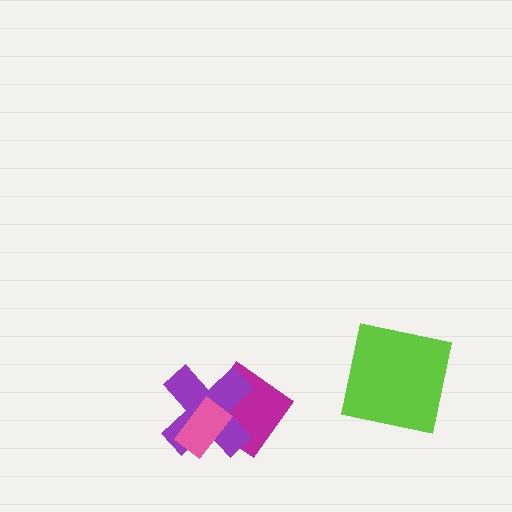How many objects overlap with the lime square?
0 objects overlap with the lime square.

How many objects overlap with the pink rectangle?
2 objects overlap with the pink rectangle.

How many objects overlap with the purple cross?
2 objects overlap with the purple cross.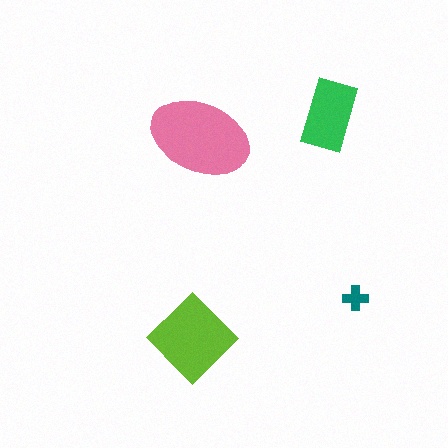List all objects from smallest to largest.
The teal cross, the green rectangle, the lime diamond, the pink ellipse.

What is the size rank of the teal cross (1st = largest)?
4th.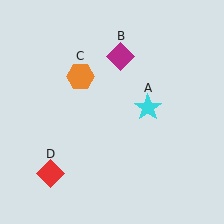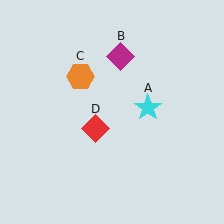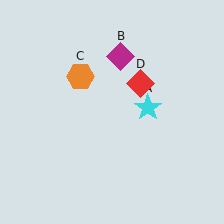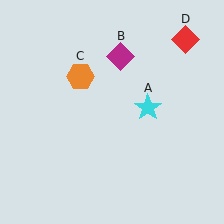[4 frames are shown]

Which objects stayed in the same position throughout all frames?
Cyan star (object A) and magenta diamond (object B) and orange hexagon (object C) remained stationary.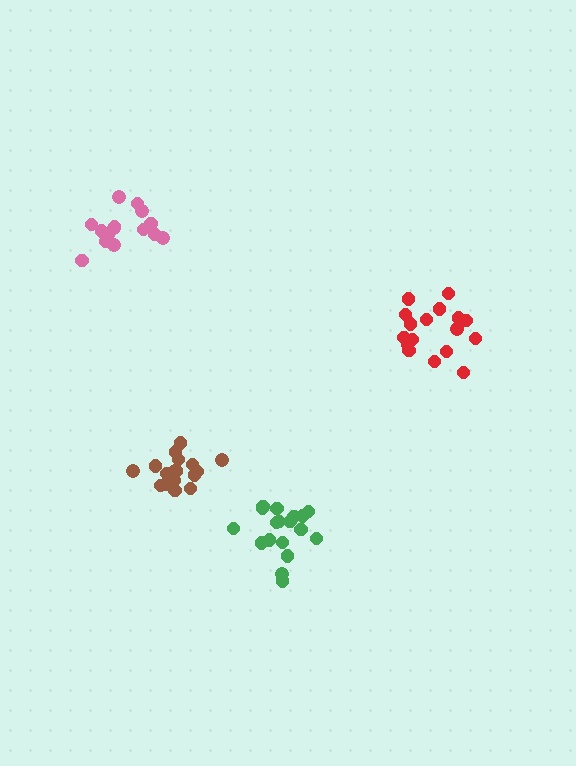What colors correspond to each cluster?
The clusters are colored: red, pink, green, brown.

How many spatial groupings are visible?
There are 4 spatial groupings.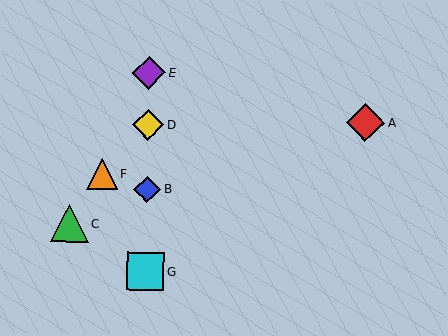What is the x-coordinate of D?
Object D is at x≈148.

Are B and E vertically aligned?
Yes, both are at x≈147.